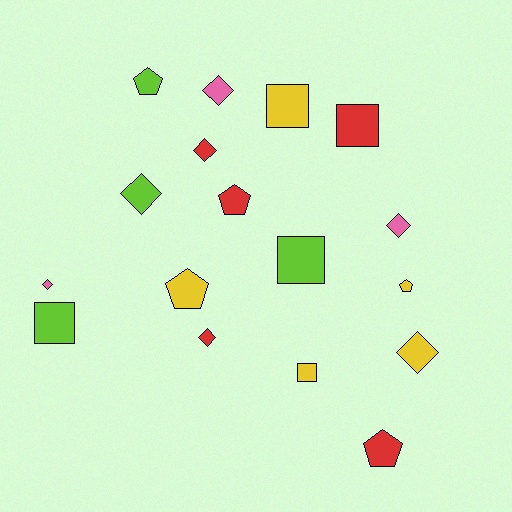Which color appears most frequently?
Yellow, with 5 objects.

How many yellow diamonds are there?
There is 1 yellow diamond.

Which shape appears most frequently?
Diamond, with 7 objects.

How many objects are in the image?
There are 17 objects.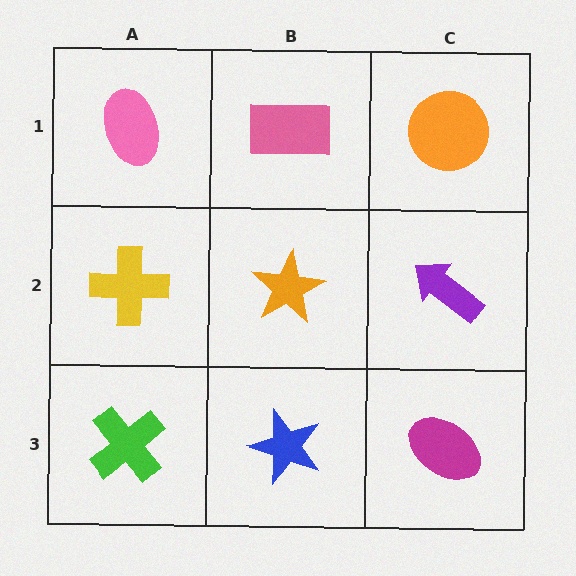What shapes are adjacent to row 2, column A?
A pink ellipse (row 1, column A), a green cross (row 3, column A), an orange star (row 2, column B).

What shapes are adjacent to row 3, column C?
A purple arrow (row 2, column C), a blue star (row 3, column B).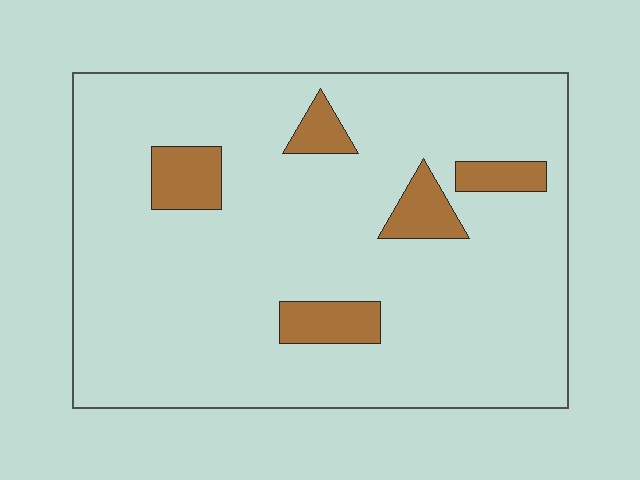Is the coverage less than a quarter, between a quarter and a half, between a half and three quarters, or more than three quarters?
Less than a quarter.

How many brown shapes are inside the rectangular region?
5.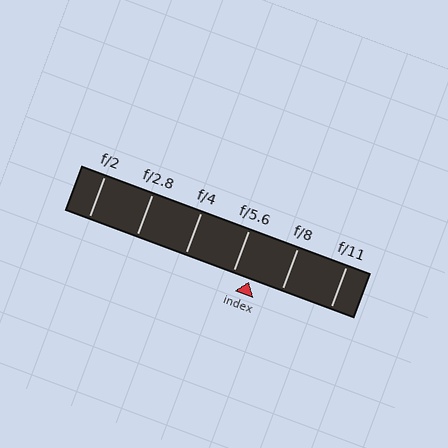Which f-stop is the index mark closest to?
The index mark is closest to f/5.6.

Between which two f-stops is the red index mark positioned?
The index mark is between f/5.6 and f/8.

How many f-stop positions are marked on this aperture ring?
There are 6 f-stop positions marked.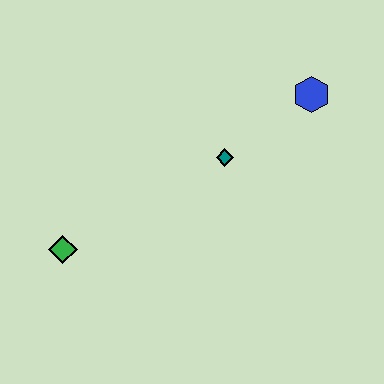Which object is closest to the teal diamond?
The blue hexagon is closest to the teal diamond.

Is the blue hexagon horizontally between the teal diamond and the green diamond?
No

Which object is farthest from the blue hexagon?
The green diamond is farthest from the blue hexagon.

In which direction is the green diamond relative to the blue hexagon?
The green diamond is to the left of the blue hexagon.